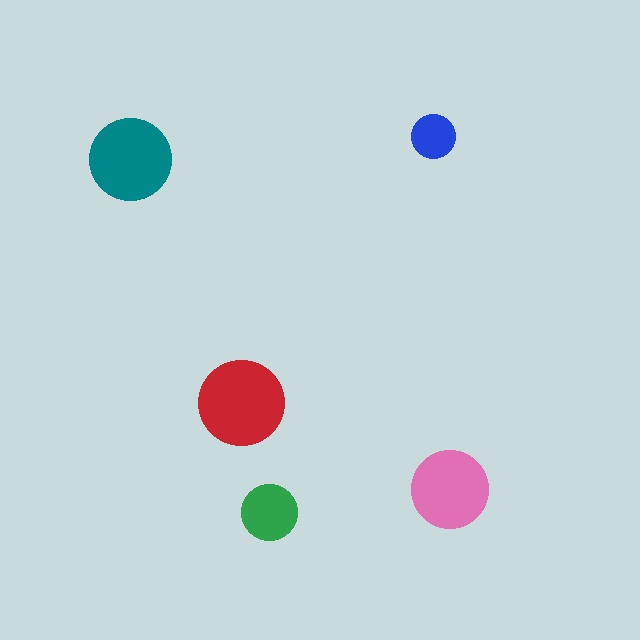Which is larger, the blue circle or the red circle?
The red one.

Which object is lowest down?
The green circle is bottommost.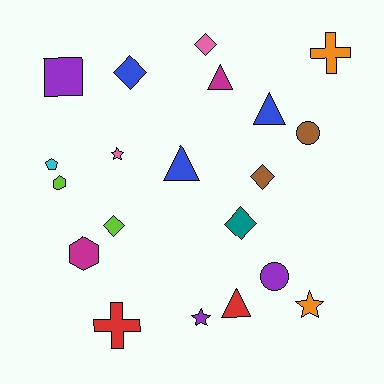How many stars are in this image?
There are 3 stars.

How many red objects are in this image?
There are 2 red objects.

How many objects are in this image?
There are 20 objects.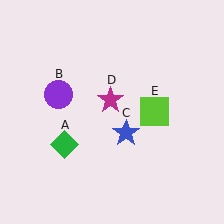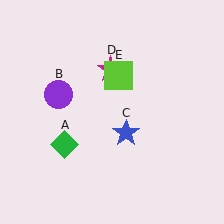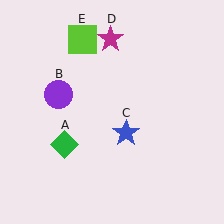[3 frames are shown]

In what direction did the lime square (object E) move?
The lime square (object E) moved up and to the left.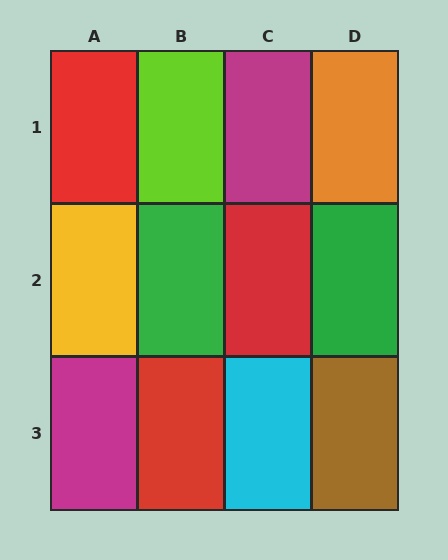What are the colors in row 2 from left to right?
Yellow, green, red, green.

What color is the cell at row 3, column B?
Red.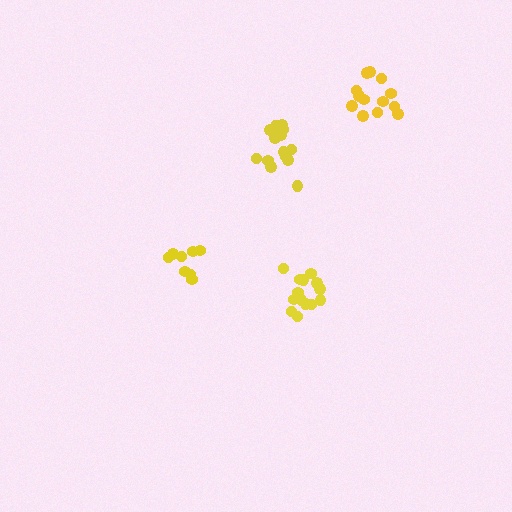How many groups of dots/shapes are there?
There are 4 groups.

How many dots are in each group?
Group 1: 14 dots, Group 2: 8 dots, Group 3: 14 dots, Group 4: 13 dots (49 total).